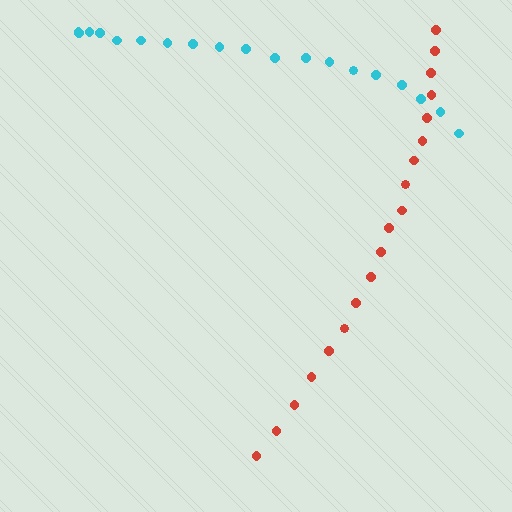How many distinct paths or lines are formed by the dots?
There are 2 distinct paths.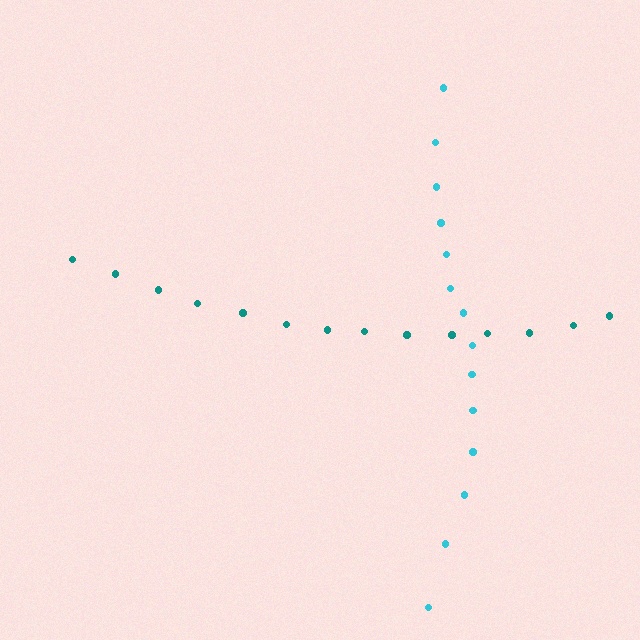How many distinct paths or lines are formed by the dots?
There are 2 distinct paths.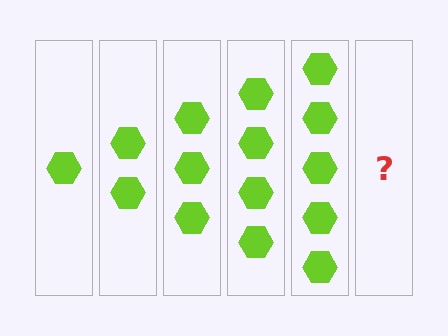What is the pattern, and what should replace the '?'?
The pattern is that each step adds one more hexagon. The '?' should be 6 hexagons.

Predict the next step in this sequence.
The next step is 6 hexagons.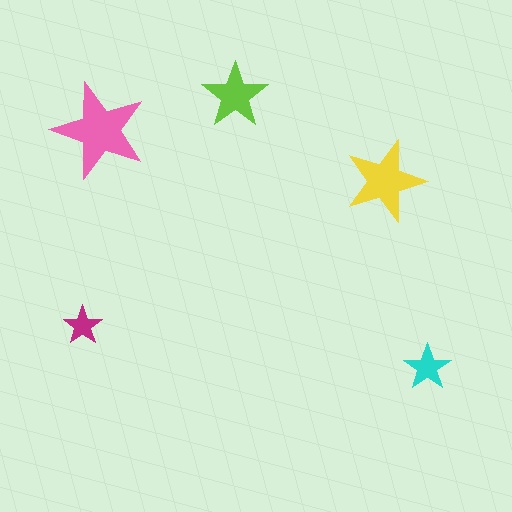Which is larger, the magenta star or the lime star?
The lime one.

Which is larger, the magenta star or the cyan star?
The cyan one.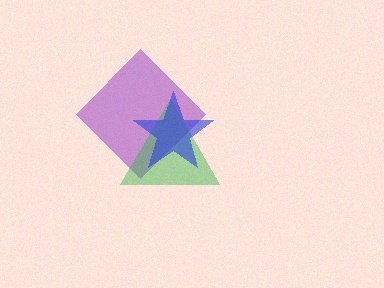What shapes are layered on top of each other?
The layered shapes are: a purple diamond, a green triangle, a blue star.